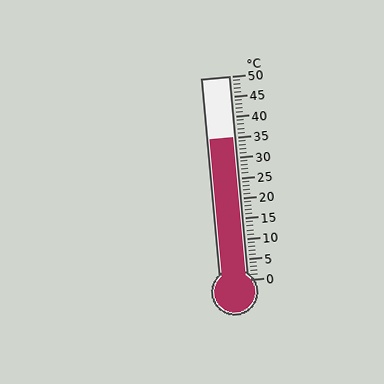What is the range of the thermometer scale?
The thermometer scale ranges from 0°C to 50°C.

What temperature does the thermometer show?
The thermometer shows approximately 35°C.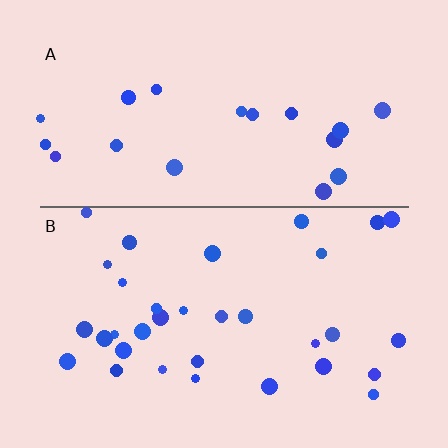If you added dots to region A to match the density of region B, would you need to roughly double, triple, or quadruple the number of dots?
Approximately double.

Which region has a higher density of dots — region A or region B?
B (the bottom).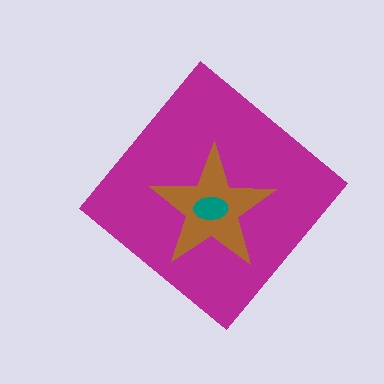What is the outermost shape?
The magenta diamond.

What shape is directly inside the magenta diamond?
The brown star.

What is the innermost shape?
The teal ellipse.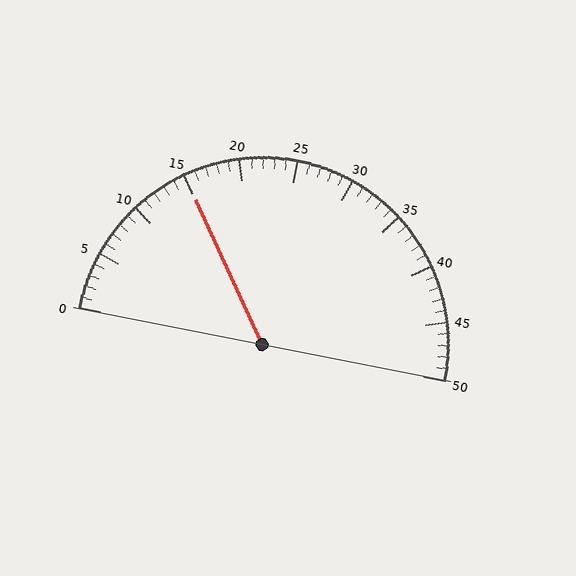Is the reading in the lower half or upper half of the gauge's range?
The reading is in the lower half of the range (0 to 50).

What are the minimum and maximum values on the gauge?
The gauge ranges from 0 to 50.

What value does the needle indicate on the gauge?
The needle indicates approximately 15.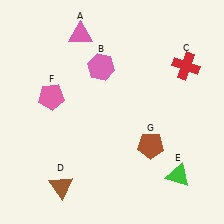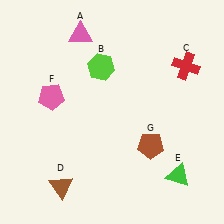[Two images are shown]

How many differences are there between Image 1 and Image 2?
There is 1 difference between the two images.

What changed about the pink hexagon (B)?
In Image 1, B is pink. In Image 2, it changed to lime.